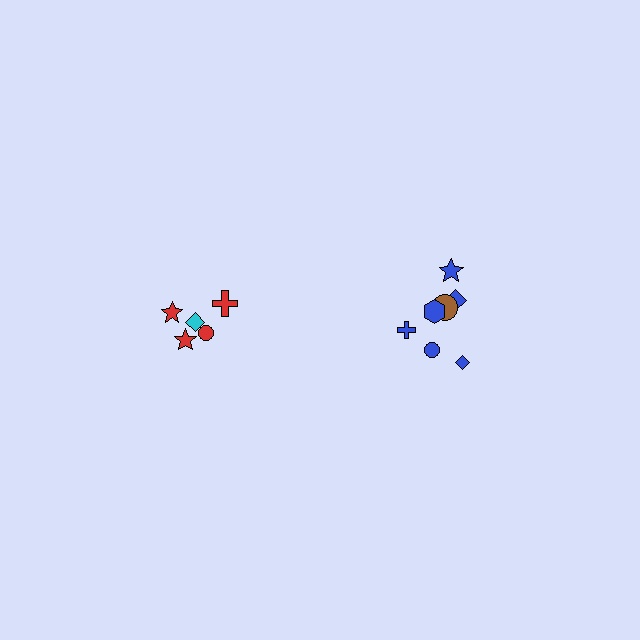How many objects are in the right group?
There are 7 objects.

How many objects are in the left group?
There are 5 objects.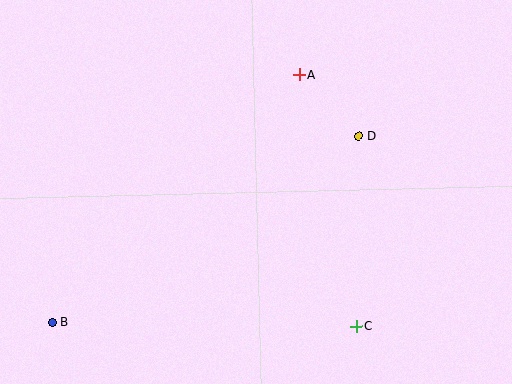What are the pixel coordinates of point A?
Point A is at (300, 75).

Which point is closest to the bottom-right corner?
Point C is closest to the bottom-right corner.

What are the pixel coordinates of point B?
Point B is at (53, 322).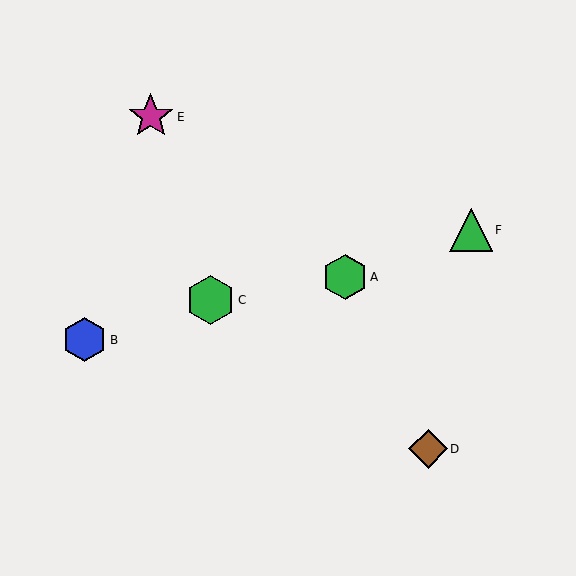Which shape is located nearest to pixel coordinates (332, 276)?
The green hexagon (labeled A) at (345, 277) is nearest to that location.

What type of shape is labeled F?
Shape F is a green triangle.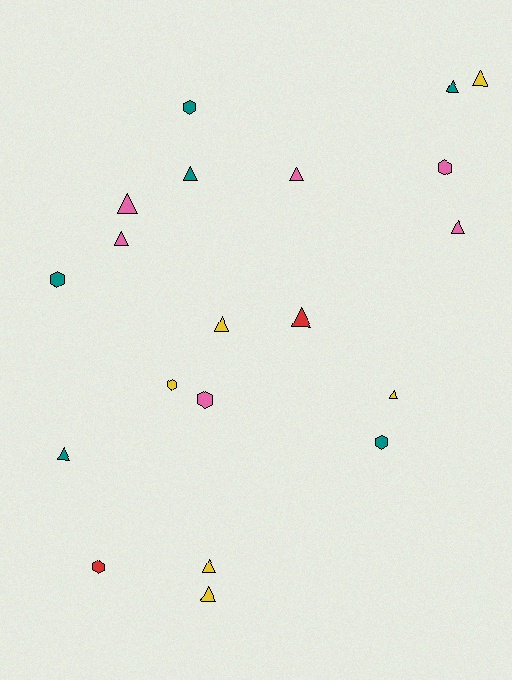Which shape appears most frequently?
Triangle, with 13 objects.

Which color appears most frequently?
Yellow, with 6 objects.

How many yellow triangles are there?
There are 5 yellow triangles.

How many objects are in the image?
There are 20 objects.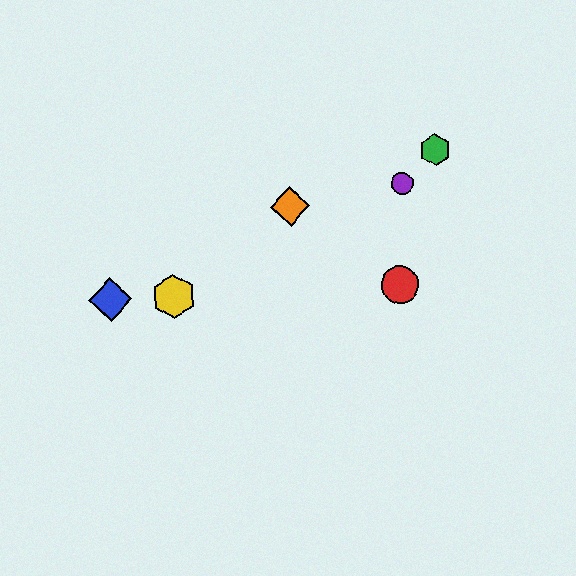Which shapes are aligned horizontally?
The red circle, the blue diamond, the yellow hexagon are aligned horizontally.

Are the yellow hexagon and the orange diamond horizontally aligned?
No, the yellow hexagon is at y≈296 and the orange diamond is at y≈206.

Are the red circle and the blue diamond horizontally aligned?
Yes, both are at y≈285.